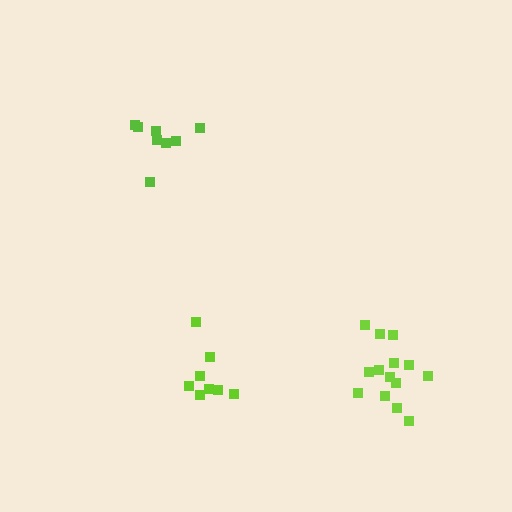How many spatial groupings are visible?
There are 3 spatial groupings.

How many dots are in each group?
Group 1: 8 dots, Group 2: 8 dots, Group 3: 14 dots (30 total).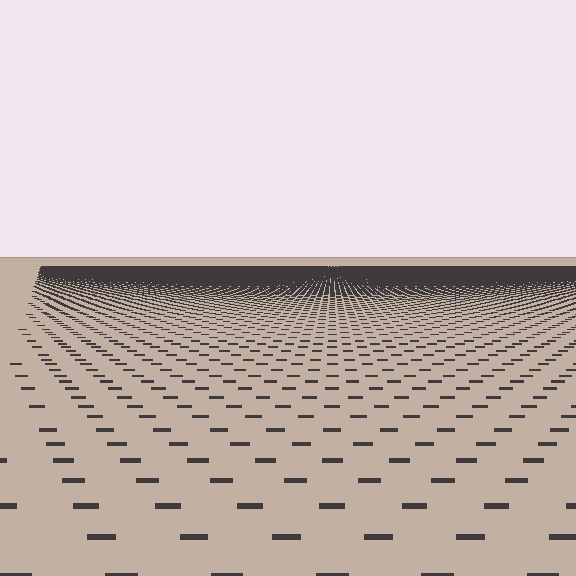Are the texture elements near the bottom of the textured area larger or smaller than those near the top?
Larger. Near the bottom, elements are closer to the viewer and appear at a bigger on-screen size.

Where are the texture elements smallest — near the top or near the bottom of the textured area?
Near the top.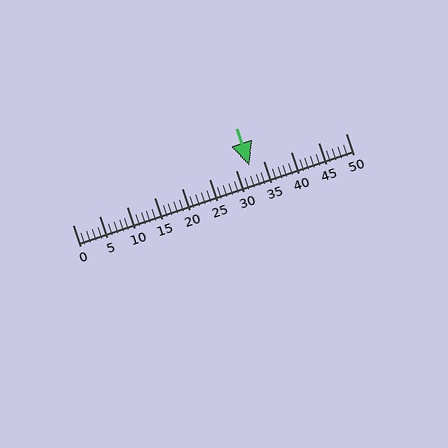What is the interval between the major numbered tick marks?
The major tick marks are spaced 5 units apart.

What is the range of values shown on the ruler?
The ruler shows values from 0 to 50.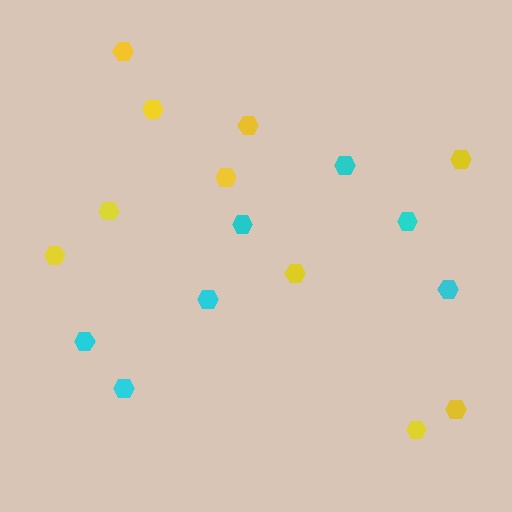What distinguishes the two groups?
There are 2 groups: one group of yellow hexagons (10) and one group of cyan hexagons (7).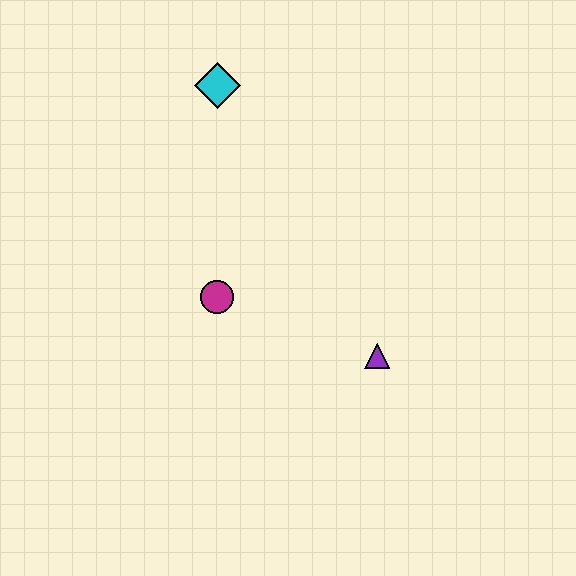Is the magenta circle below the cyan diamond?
Yes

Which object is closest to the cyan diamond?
The magenta circle is closest to the cyan diamond.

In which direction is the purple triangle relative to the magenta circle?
The purple triangle is to the right of the magenta circle.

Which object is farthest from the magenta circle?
The cyan diamond is farthest from the magenta circle.